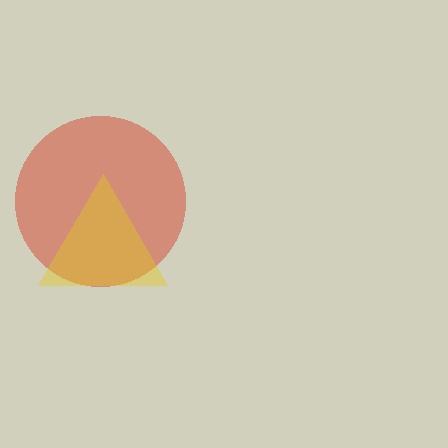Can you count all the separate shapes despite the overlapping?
Yes, there are 2 separate shapes.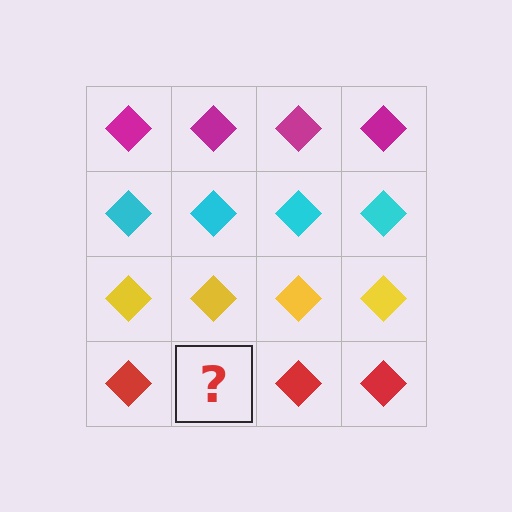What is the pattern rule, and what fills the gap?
The rule is that each row has a consistent color. The gap should be filled with a red diamond.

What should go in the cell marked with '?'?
The missing cell should contain a red diamond.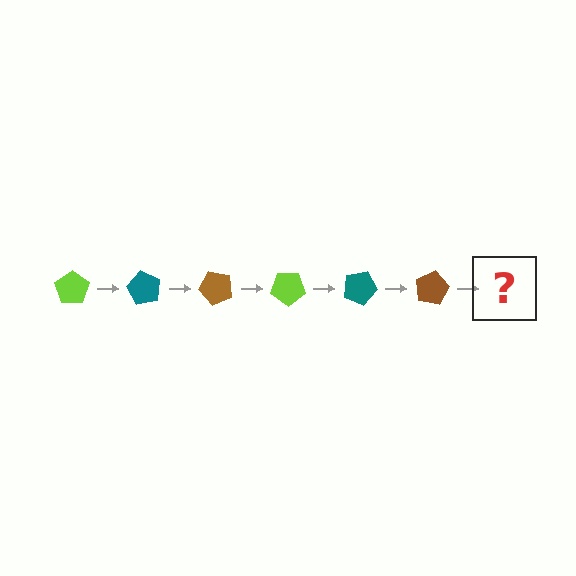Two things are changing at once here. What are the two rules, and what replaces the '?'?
The two rules are that it rotates 60 degrees each step and the color cycles through lime, teal, and brown. The '?' should be a lime pentagon, rotated 360 degrees from the start.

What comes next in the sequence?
The next element should be a lime pentagon, rotated 360 degrees from the start.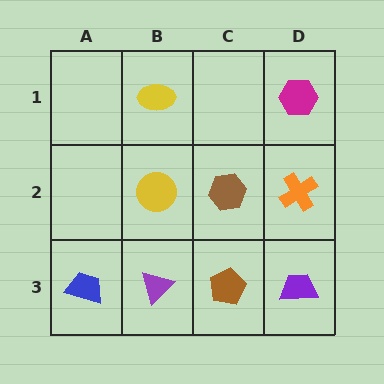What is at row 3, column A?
A blue trapezoid.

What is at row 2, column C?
A brown hexagon.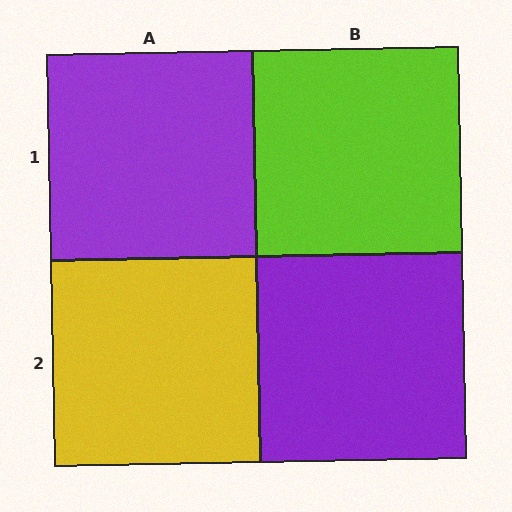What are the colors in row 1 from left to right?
Purple, lime.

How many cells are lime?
1 cell is lime.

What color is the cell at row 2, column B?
Purple.